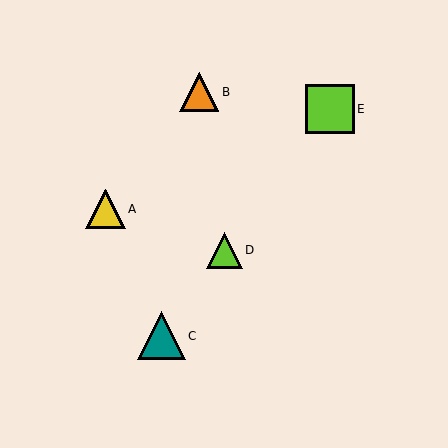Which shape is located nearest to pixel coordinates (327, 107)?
The lime square (labeled E) at (330, 109) is nearest to that location.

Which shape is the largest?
The lime square (labeled E) is the largest.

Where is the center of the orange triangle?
The center of the orange triangle is at (199, 92).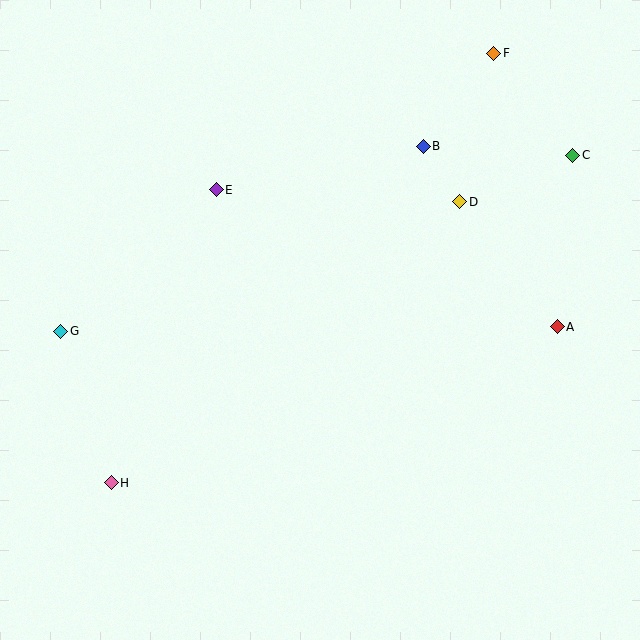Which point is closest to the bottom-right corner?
Point A is closest to the bottom-right corner.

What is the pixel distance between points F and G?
The distance between F and G is 514 pixels.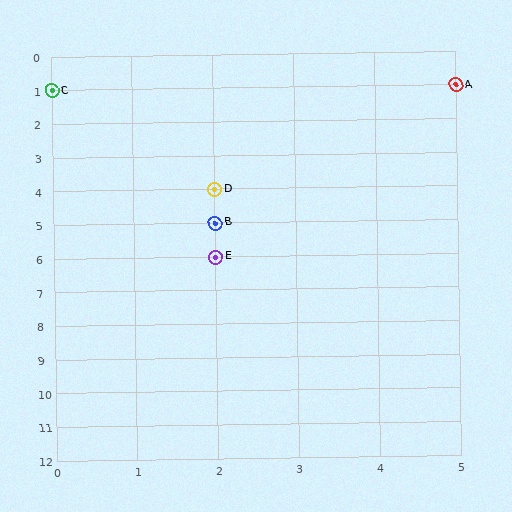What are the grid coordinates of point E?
Point E is at grid coordinates (2, 6).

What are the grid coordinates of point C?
Point C is at grid coordinates (0, 1).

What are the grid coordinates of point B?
Point B is at grid coordinates (2, 5).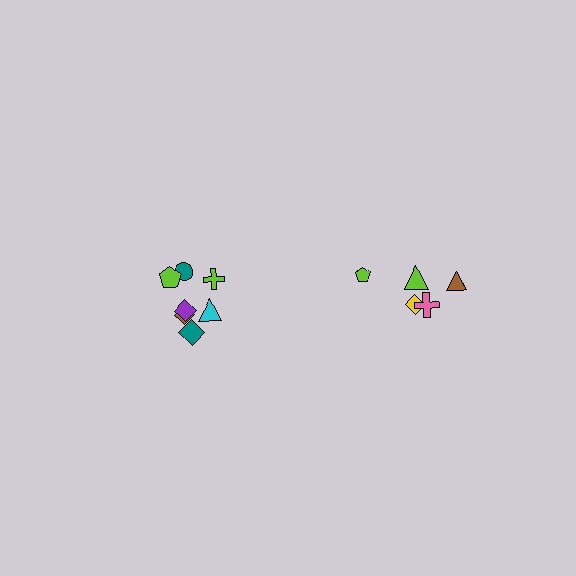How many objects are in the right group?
There are 5 objects.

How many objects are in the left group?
There are 7 objects.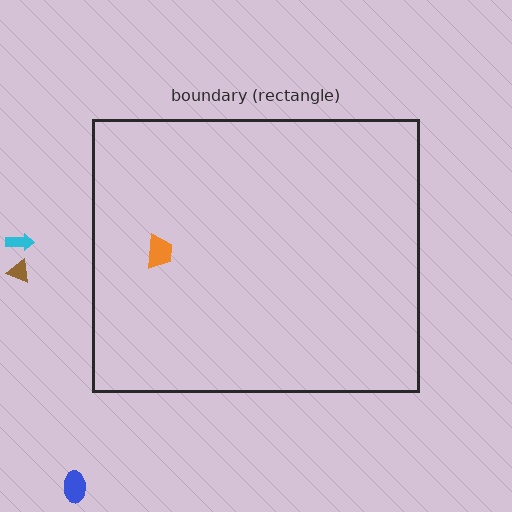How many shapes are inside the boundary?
1 inside, 3 outside.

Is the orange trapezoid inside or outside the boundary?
Inside.